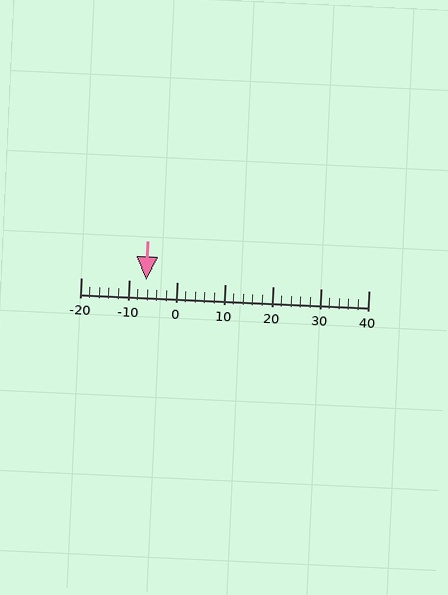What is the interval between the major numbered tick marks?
The major tick marks are spaced 10 units apart.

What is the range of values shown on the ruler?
The ruler shows values from -20 to 40.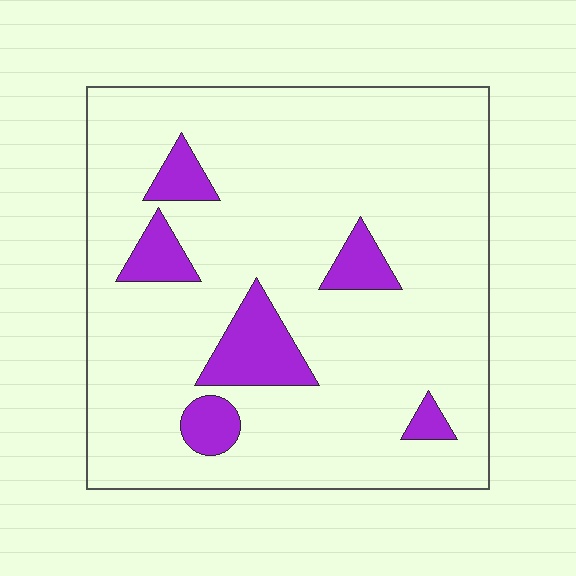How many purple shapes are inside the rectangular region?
6.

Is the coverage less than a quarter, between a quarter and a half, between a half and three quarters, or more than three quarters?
Less than a quarter.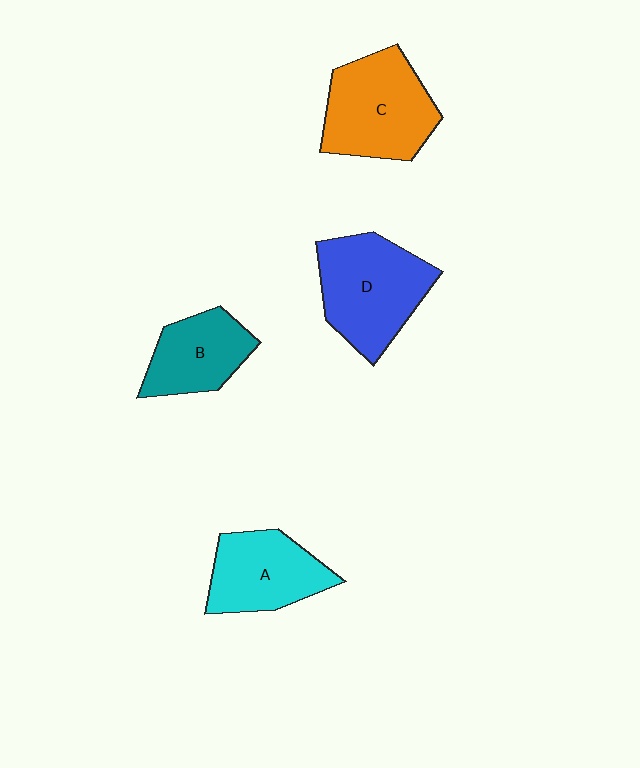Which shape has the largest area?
Shape D (blue).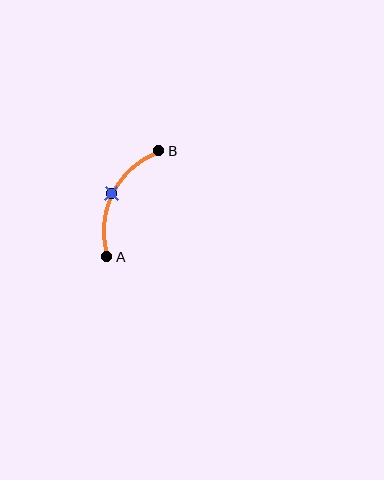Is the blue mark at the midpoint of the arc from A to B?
Yes. The blue mark lies on the arc at equal arc-length from both A and B — it is the arc midpoint.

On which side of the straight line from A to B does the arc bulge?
The arc bulges to the left of the straight line connecting A and B.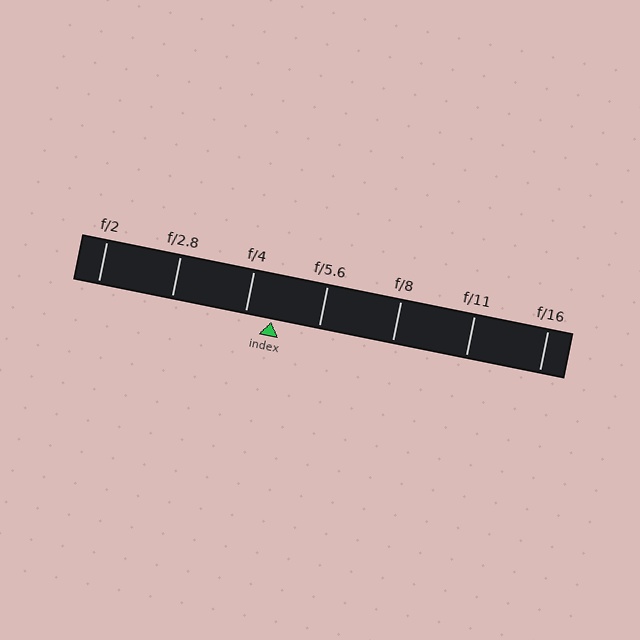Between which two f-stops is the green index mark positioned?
The index mark is between f/4 and f/5.6.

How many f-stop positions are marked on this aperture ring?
There are 7 f-stop positions marked.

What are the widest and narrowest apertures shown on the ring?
The widest aperture shown is f/2 and the narrowest is f/16.